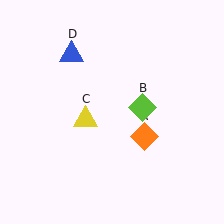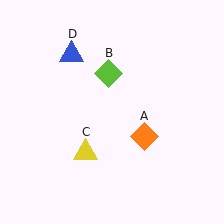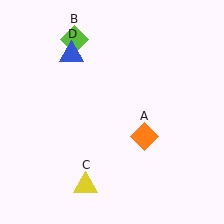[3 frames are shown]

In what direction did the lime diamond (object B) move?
The lime diamond (object B) moved up and to the left.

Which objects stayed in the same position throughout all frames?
Orange diamond (object A) and blue triangle (object D) remained stationary.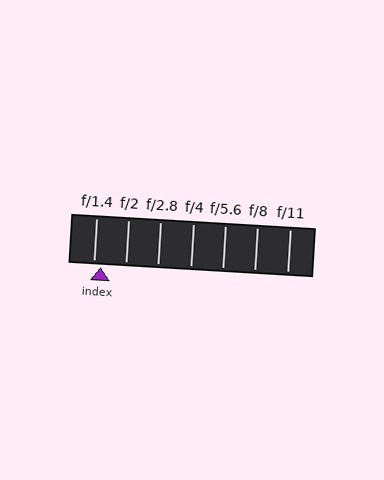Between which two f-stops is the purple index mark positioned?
The index mark is between f/1.4 and f/2.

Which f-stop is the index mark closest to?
The index mark is closest to f/1.4.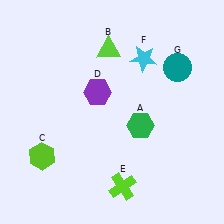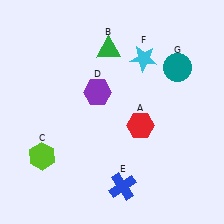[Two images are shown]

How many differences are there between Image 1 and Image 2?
There are 3 differences between the two images.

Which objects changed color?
A changed from green to red. B changed from lime to green. E changed from lime to blue.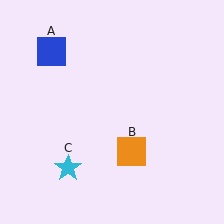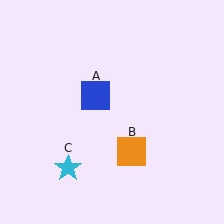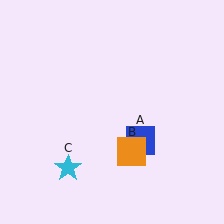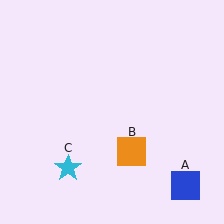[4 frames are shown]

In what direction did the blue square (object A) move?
The blue square (object A) moved down and to the right.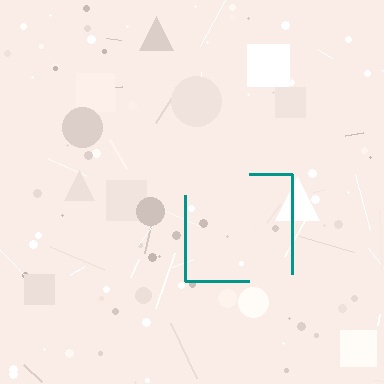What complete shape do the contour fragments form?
The contour fragments form a square.